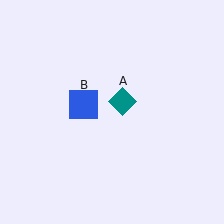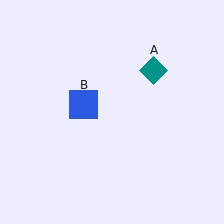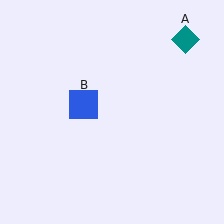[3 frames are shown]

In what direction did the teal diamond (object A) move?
The teal diamond (object A) moved up and to the right.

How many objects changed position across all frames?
1 object changed position: teal diamond (object A).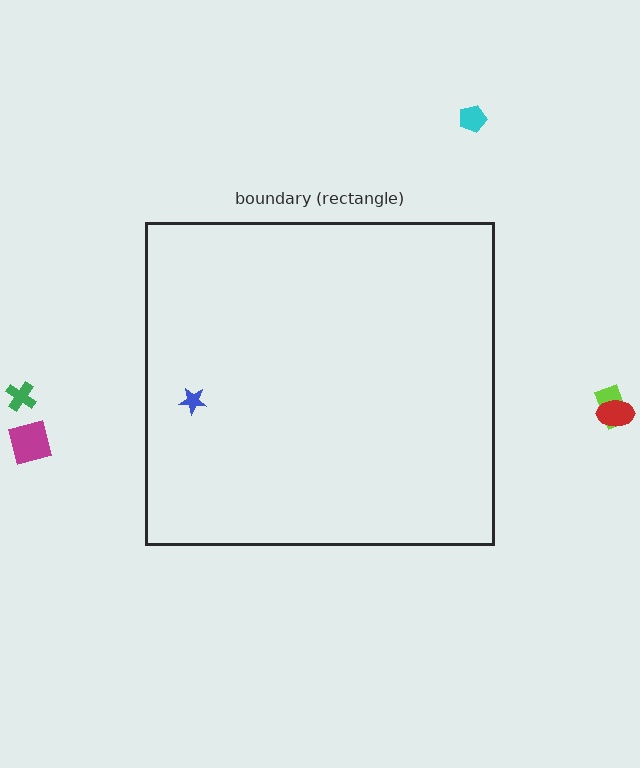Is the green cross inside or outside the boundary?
Outside.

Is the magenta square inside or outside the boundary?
Outside.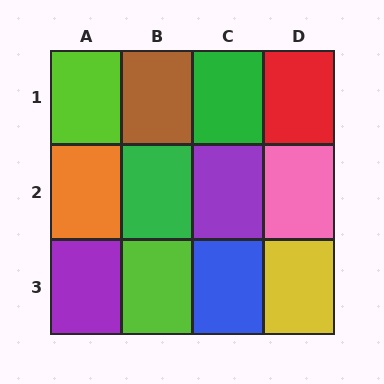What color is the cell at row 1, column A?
Lime.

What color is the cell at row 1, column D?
Red.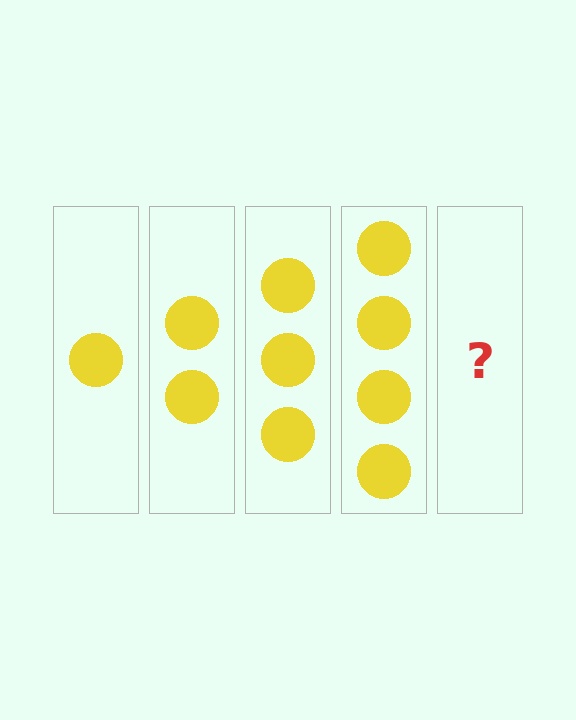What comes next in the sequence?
The next element should be 5 circles.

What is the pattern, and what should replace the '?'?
The pattern is that each step adds one more circle. The '?' should be 5 circles.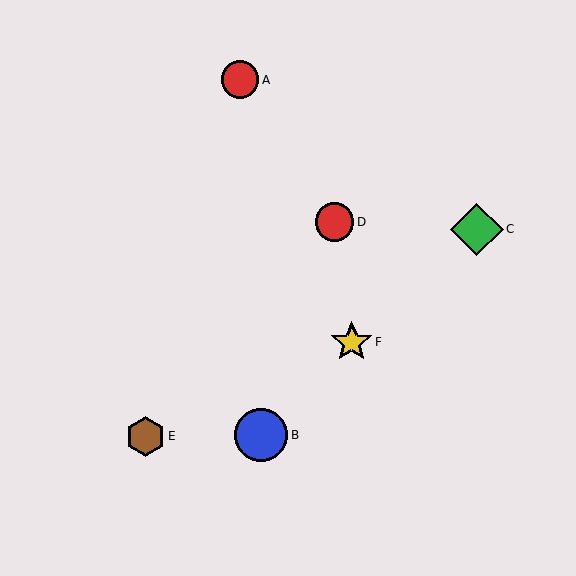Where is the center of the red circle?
The center of the red circle is at (240, 80).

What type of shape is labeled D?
Shape D is a red circle.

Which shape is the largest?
The blue circle (labeled B) is the largest.